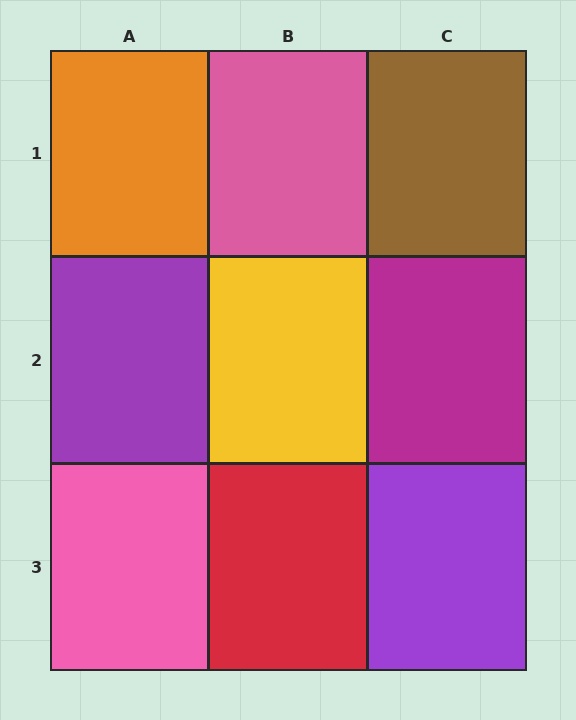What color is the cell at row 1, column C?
Brown.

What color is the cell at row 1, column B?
Pink.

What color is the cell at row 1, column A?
Orange.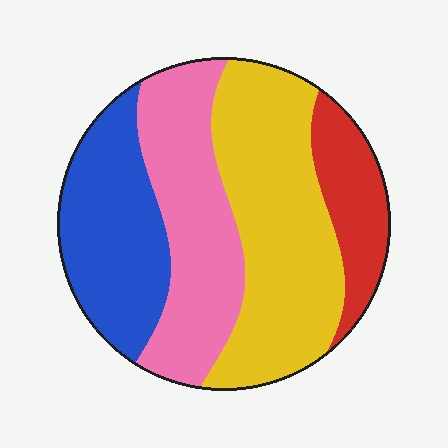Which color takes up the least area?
Red, at roughly 15%.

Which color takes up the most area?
Yellow, at roughly 35%.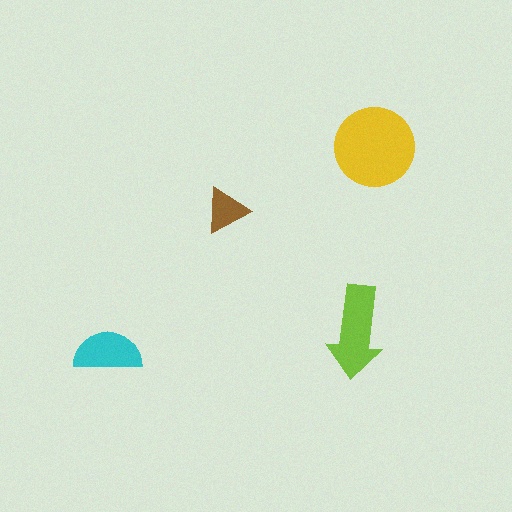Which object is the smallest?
The brown triangle.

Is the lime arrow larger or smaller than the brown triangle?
Larger.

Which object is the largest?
The yellow circle.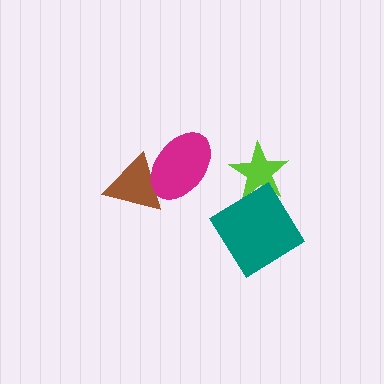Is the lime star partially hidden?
Yes, it is partially covered by another shape.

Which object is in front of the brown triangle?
The magenta ellipse is in front of the brown triangle.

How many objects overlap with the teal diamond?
1 object overlaps with the teal diamond.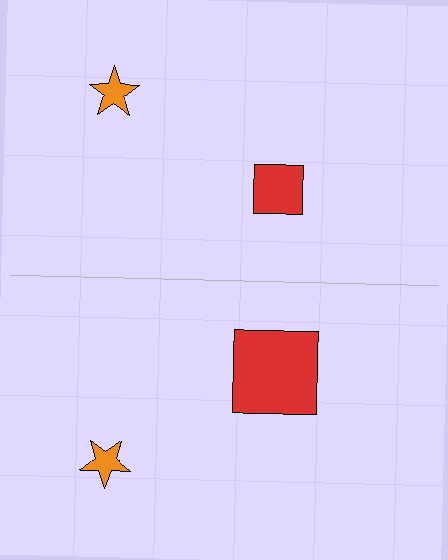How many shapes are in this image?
There are 4 shapes in this image.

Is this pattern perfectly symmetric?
No, the pattern is not perfectly symmetric. The red square on the bottom side has a different size than its mirror counterpart.